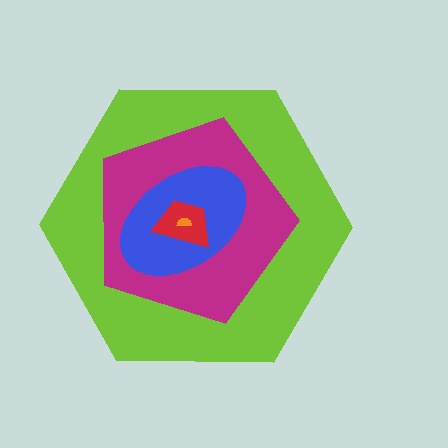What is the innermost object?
The orange semicircle.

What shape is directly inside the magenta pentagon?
The blue ellipse.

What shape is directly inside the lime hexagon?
The magenta pentagon.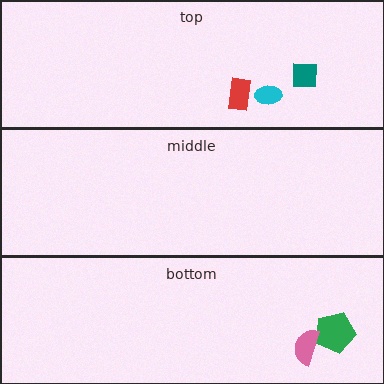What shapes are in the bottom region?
The green pentagon, the pink semicircle.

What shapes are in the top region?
The red rectangle, the cyan ellipse, the teal square.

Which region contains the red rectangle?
The top region.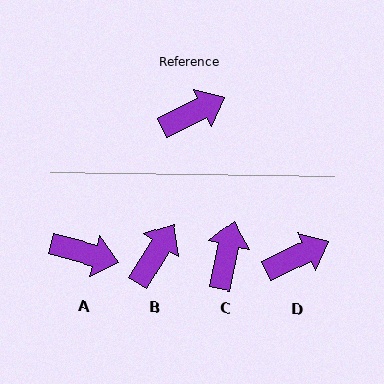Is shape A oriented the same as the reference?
No, it is off by about 40 degrees.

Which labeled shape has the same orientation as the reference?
D.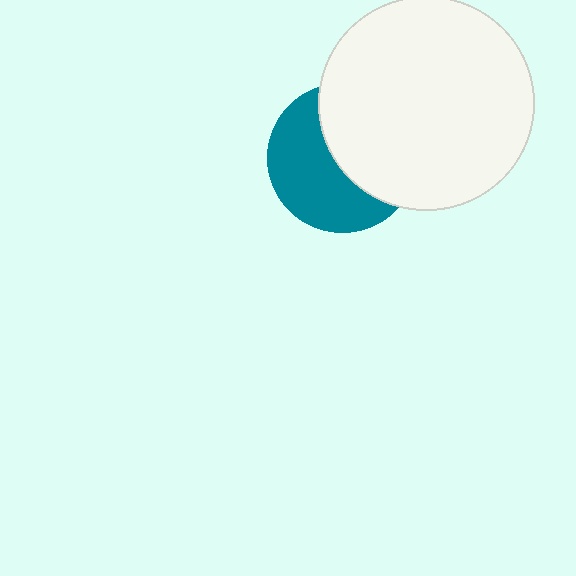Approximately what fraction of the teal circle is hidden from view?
Roughly 49% of the teal circle is hidden behind the white circle.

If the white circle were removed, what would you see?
You would see the complete teal circle.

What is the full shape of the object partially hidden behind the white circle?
The partially hidden object is a teal circle.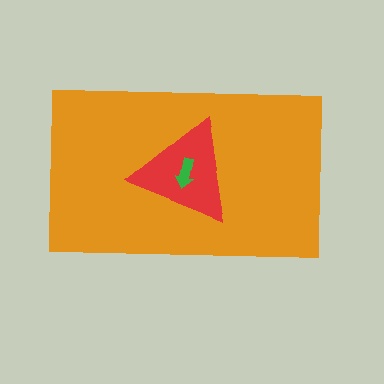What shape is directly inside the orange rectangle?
The red triangle.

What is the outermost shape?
The orange rectangle.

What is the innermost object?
The green arrow.